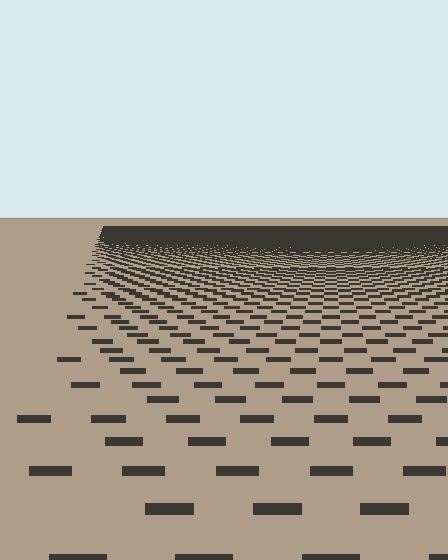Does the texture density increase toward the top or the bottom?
Density increases toward the top.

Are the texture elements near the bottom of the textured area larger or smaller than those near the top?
Larger. Near the bottom, elements are closer to the viewer and appear at a bigger on-screen size.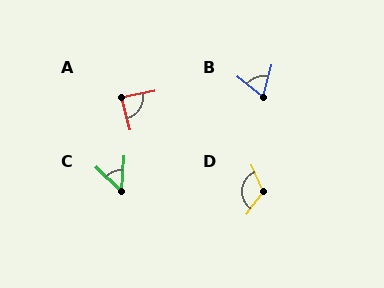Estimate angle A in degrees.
Approximately 87 degrees.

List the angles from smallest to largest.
C (49°), B (66°), A (87°), D (119°).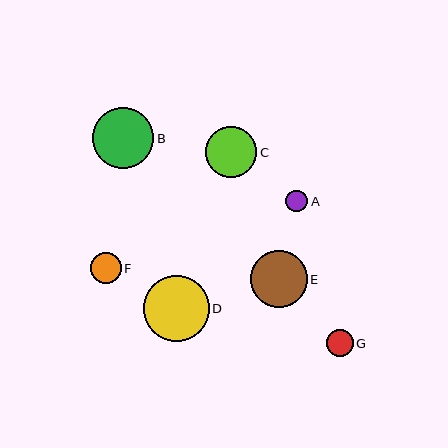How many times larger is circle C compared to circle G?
Circle C is approximately 1.9 times the size of circle G.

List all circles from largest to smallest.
From largest to smallest: D, B, E, C, F, G, A.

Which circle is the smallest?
Circle A is the smallest with a size of approximately 22 pixels.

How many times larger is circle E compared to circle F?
Circle E is approximately 1.8 times the size of circle F.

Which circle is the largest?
Circle D is the largest with a size of approximately 65 pixels.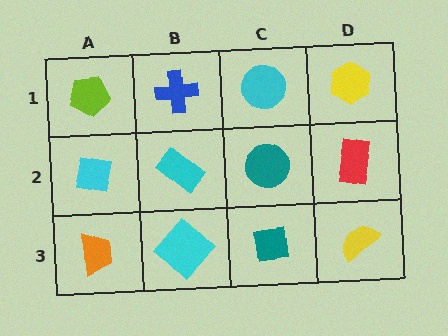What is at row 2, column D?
A red rectangle.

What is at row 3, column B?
A cyan diamond.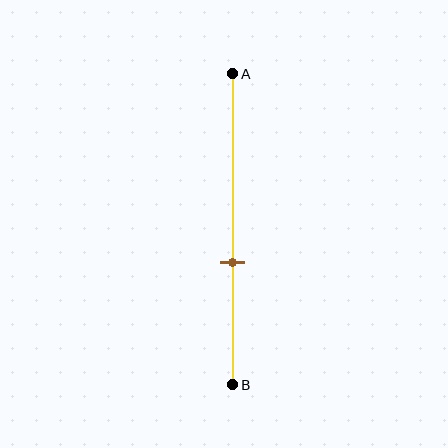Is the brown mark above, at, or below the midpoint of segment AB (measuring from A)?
The brown mark is below the midpoint of segment AB.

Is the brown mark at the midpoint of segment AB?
No, the mark is at about 60% from A, not at the 50% midpoint.